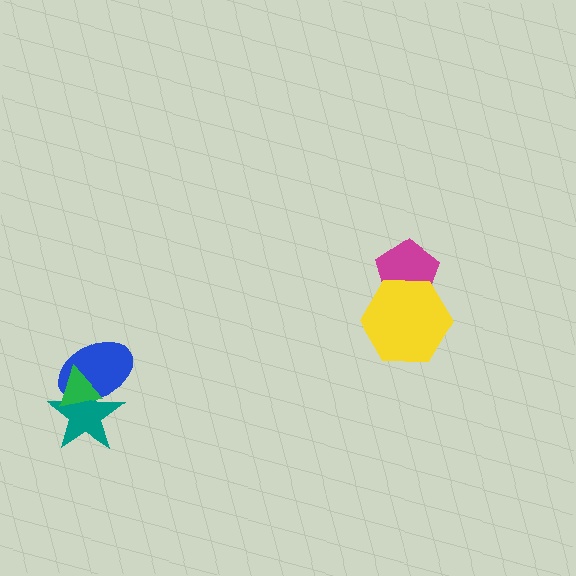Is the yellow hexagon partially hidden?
No, no other shape covers it.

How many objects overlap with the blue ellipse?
2 objects overlap with the blue ellipse.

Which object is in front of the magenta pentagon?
The yellow hexagon is in front of the magenta pentagon.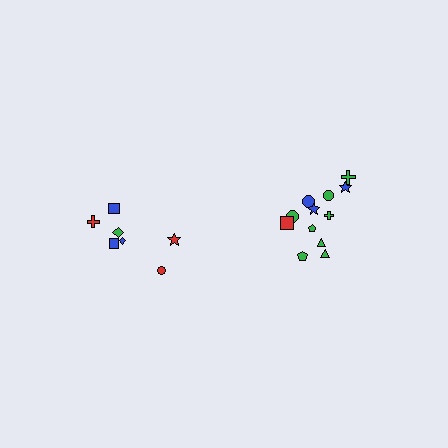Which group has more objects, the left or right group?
The right group.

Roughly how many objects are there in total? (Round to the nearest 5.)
Roughly 20 objects in total.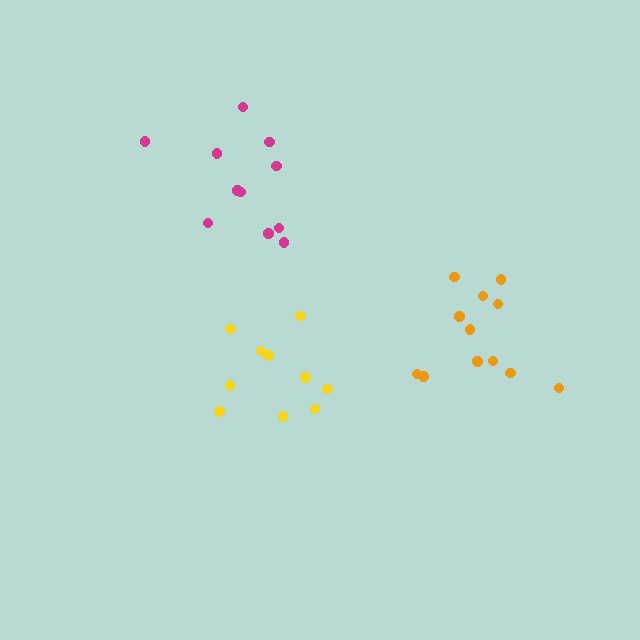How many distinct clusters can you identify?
There are 3 distinct clusters.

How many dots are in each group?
Group 1: 11 dots, Group 2: 10 dots, Group 3: 12 dots (33 total).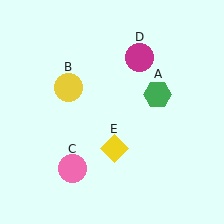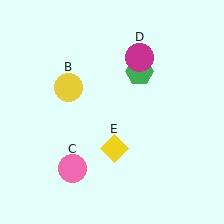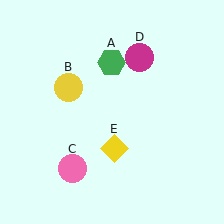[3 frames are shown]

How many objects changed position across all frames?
1 object changed position: green hexagon (object A).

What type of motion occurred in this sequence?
The green hexagon (object A) rotated counterclockwise around the center of the scene.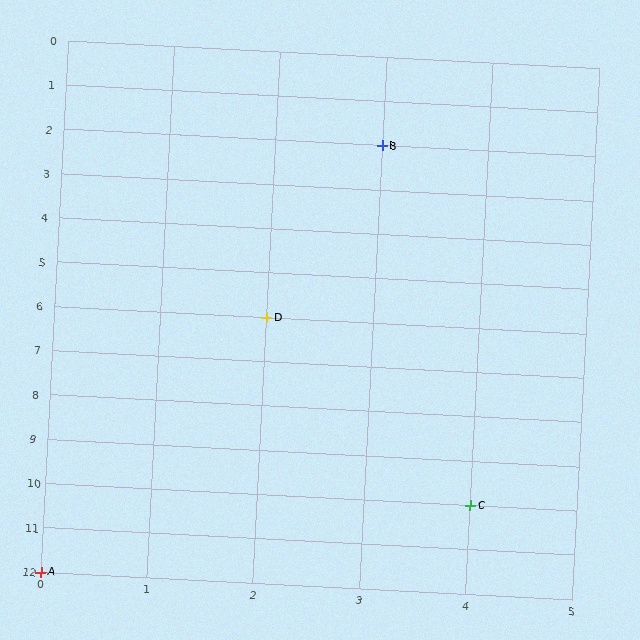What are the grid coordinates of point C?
Point C is at grid coordinates (4, 10).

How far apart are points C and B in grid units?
Points C and B are 1 column and 8 rows apart (about 8.1 grid units diagonally).